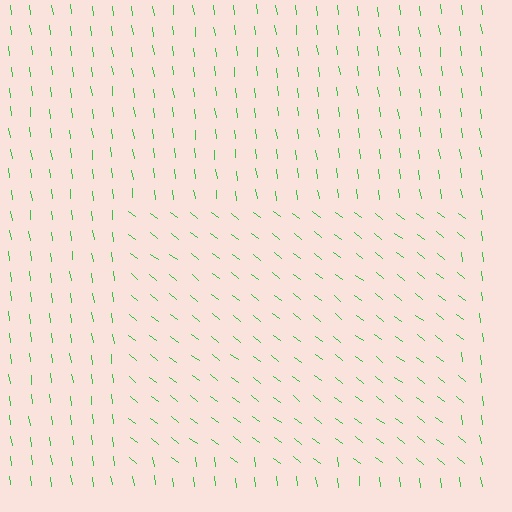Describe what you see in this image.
The image is filled with small green line segments. A rectangle region in the image has lines oriented differently from the surrounding lines, creating a visible texture boundary.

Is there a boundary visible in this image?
Yes, there is a texture boundary formed by a change in line orientation.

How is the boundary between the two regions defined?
The boundary is defined purely by a change in line orientation (approximately 45 degrees difference). All lines are the same color and thickness.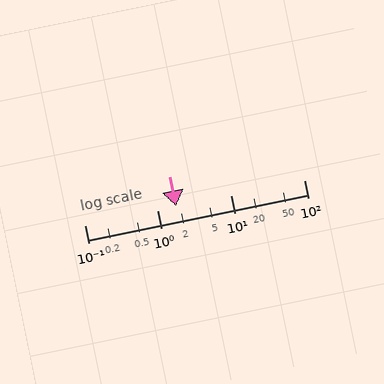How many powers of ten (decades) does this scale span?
The scale spans 3 decades, from 0.1 to 100.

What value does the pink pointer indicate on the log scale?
The pointer indicates approximately 1.8.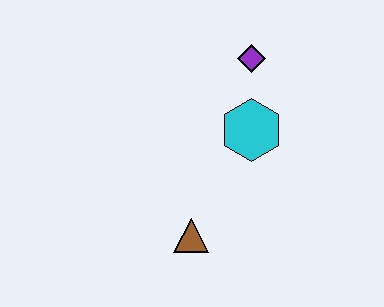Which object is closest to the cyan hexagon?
The purple diamond is closest to the cyan hexagon.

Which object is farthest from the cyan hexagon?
The brown triangle is farthest from the cyan hexagon.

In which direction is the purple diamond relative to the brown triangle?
The purple diamond is above the brown triangle.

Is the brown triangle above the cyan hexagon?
No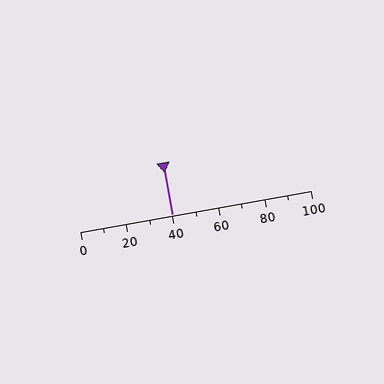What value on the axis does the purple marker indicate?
The marker indicates approximately 40.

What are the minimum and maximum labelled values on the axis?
The axis runs from 0 to 100.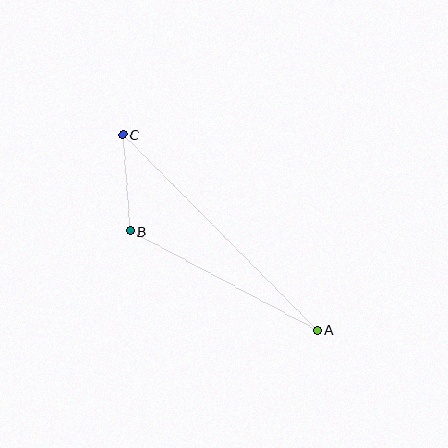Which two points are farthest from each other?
Points A and C are farthest from each other.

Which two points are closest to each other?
Points B and C are closest to each other.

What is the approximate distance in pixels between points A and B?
The distance between A and B is approximately 212 pixels.